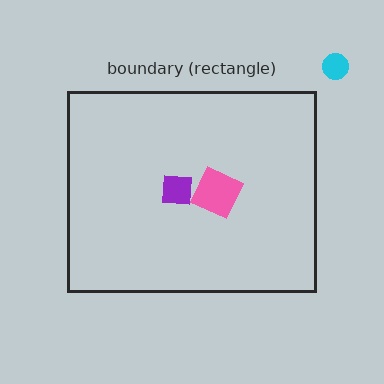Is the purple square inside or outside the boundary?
Inside.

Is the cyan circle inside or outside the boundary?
Outside.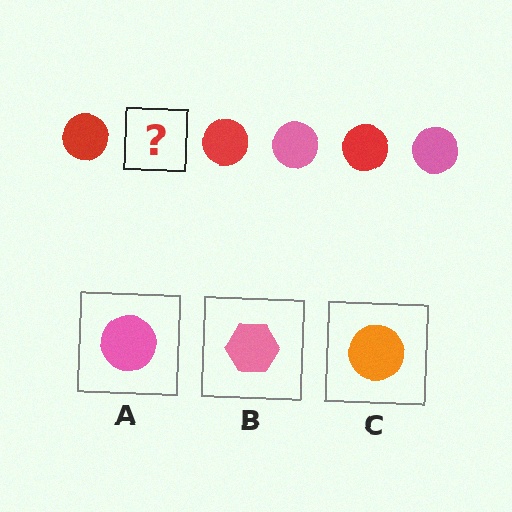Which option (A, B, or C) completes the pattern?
A.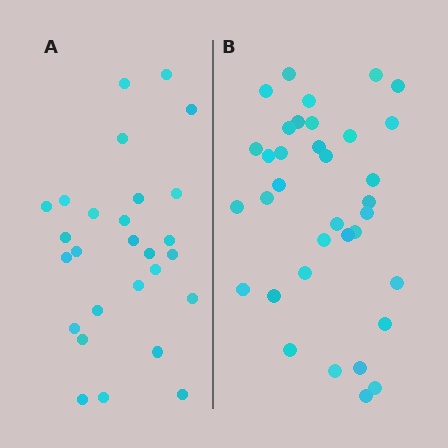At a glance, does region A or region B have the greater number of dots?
Region B (the right region) has more dots.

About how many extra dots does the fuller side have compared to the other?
Region B has roughly 8 or so more dots than region A.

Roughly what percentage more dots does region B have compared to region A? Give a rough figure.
About 30% more.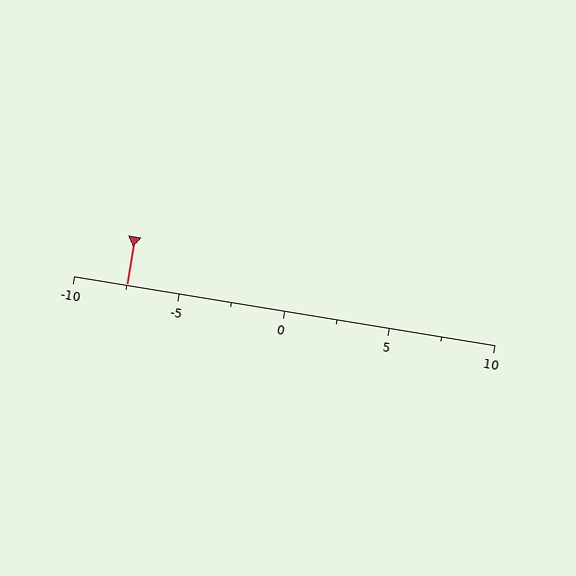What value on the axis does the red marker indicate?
The marker indicates approximately -7.5.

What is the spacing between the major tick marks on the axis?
The major ticks are spaced 5 apart.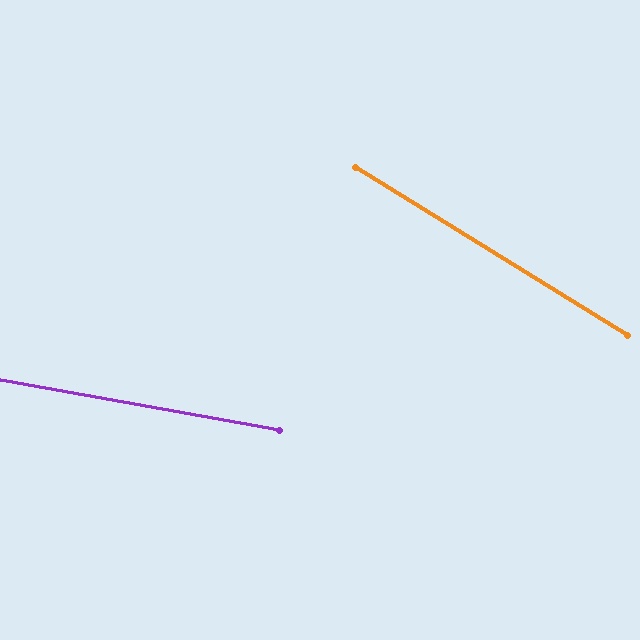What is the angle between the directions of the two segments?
Approximately 22 degrees.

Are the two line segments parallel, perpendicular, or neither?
Neither parallel nor perpendicular — they differ by about 22°.